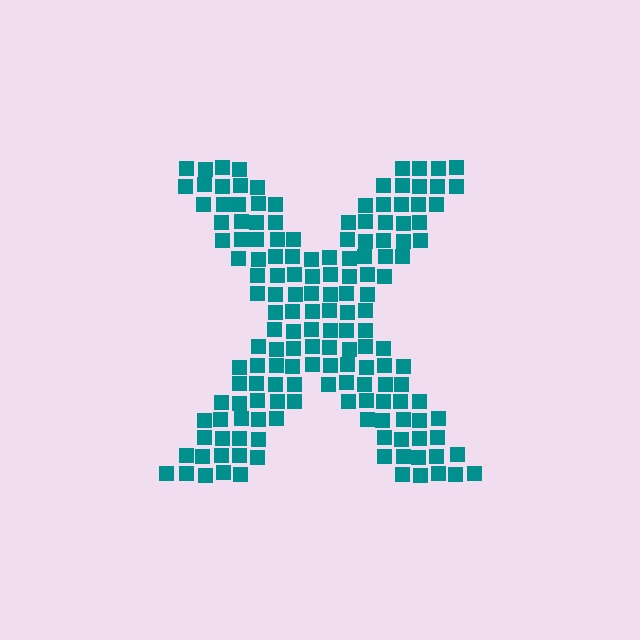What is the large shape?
The large shape is the letter X.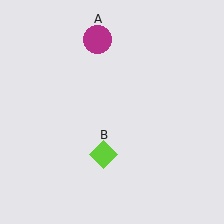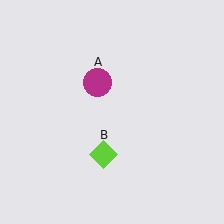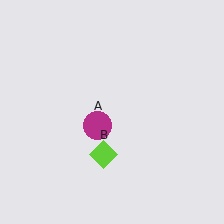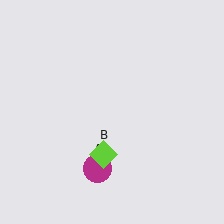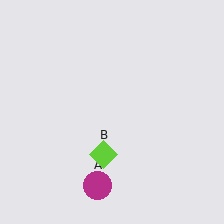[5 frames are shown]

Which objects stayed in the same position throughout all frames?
Lime diamond (object B) remained stationary.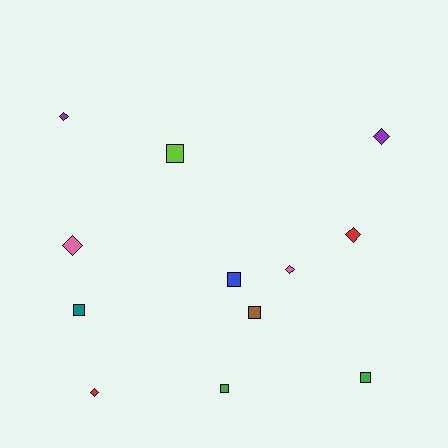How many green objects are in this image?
There are 2 green objects.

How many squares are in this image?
There are 6 squares.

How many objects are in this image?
There are 12 objects.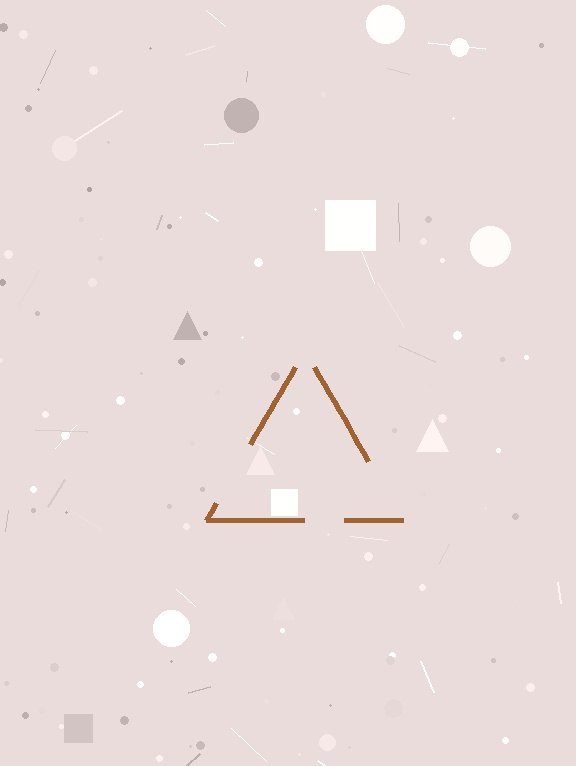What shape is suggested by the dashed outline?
The dashed outline suggests a triangle.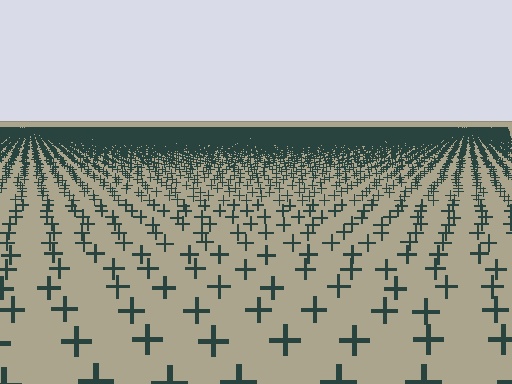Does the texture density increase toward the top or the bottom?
Density increases toward the top.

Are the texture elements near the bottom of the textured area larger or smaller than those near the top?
Larger. Near the bottom, elements are closer to the viewer and appear at a bigger on-screen size.